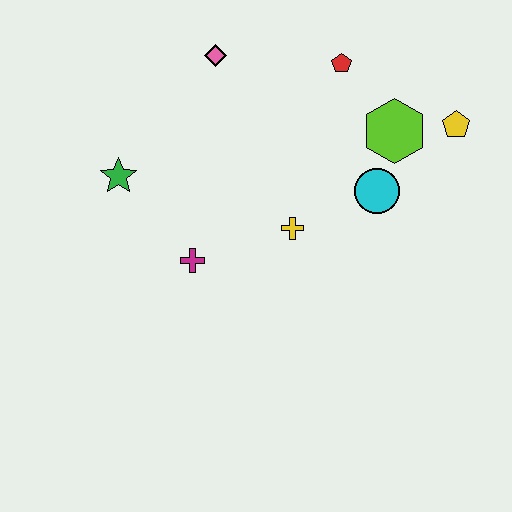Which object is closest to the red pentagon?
The lime hexagon is closest to the red pentagon.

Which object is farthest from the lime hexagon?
The green star is farthest from the lime hexagon.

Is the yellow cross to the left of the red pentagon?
Yes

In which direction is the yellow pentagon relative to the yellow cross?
The yellow pentagon is to the right of the yellow cross.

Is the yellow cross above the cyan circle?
No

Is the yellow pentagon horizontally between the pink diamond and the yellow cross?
No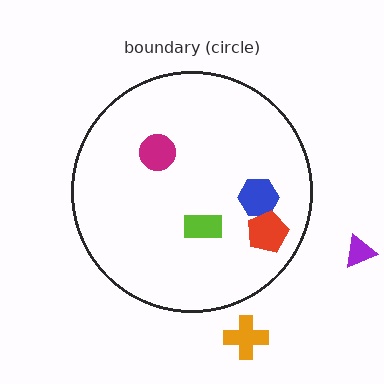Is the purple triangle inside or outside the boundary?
Outside.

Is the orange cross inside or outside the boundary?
Outside.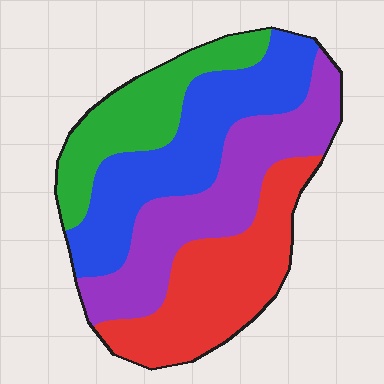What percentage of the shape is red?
Red covers around 25% of the shape.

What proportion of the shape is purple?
Purple covers 28% of the shape.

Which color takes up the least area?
Green, at roughly 20%.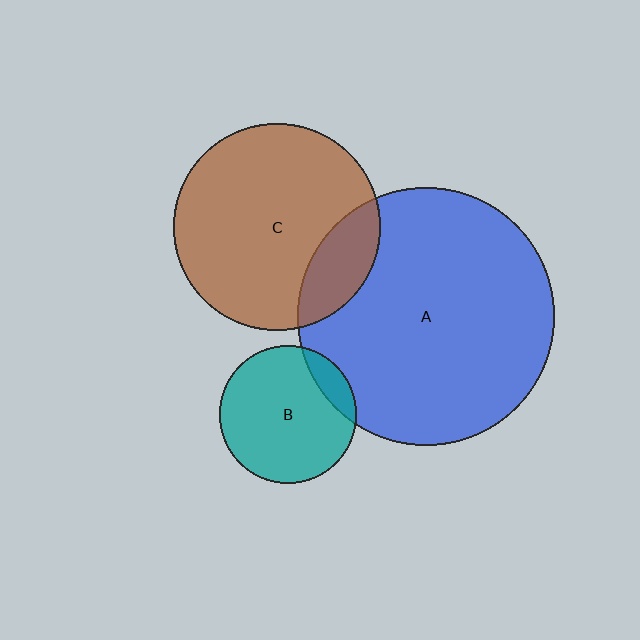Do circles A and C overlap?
Yes.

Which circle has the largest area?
Circle A (blue).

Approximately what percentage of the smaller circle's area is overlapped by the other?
Approximately 20%.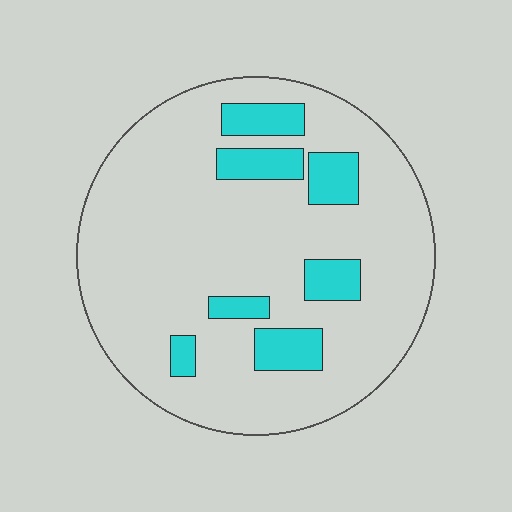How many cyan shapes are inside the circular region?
7.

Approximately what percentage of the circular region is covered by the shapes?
Approximately 15%.